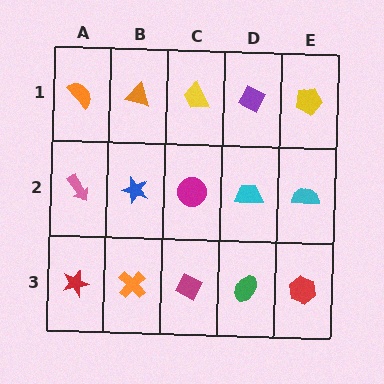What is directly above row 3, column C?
A magenta circle.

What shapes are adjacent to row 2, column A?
An orange semicircle (row 1, column A), a red star (row 3, column A), a blue star (row 2, column B).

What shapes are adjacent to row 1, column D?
A cyan trapezoid (row 2, column D), a yellow trapezoid (row 1, column C), a yellow pentagon (row 1, column E).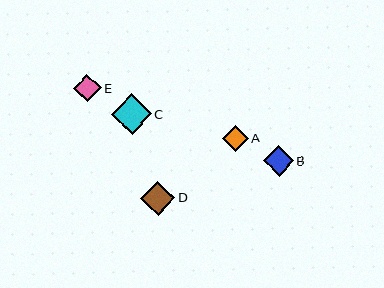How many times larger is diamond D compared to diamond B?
Diamond D is approximately 1.1 times the size of diamond B.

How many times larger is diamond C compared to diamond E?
Diamond C is approximately 1.5 times the size of diamond E.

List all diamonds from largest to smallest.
From largest to smallest: C, D, B, E, A.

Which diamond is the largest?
Diamond C is the largest with a size of approximately 40 pixels.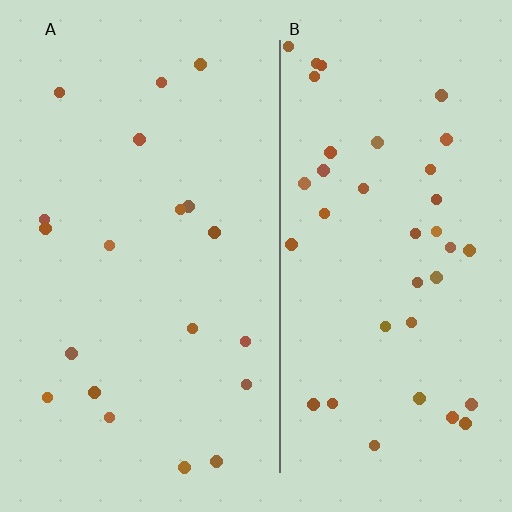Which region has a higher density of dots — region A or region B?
B (the right).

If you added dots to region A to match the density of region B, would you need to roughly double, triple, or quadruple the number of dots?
Approximately double.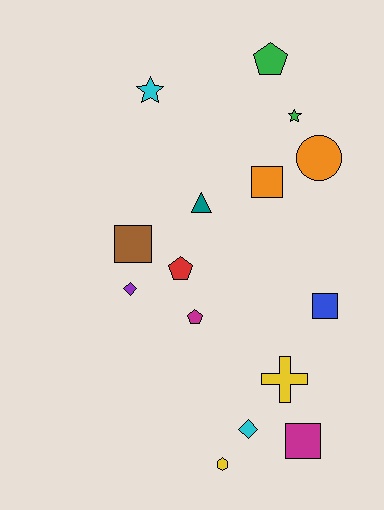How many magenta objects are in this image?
There are 2 magenta objects.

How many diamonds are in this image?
There are 2 diamonds.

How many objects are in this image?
There are 15 objects.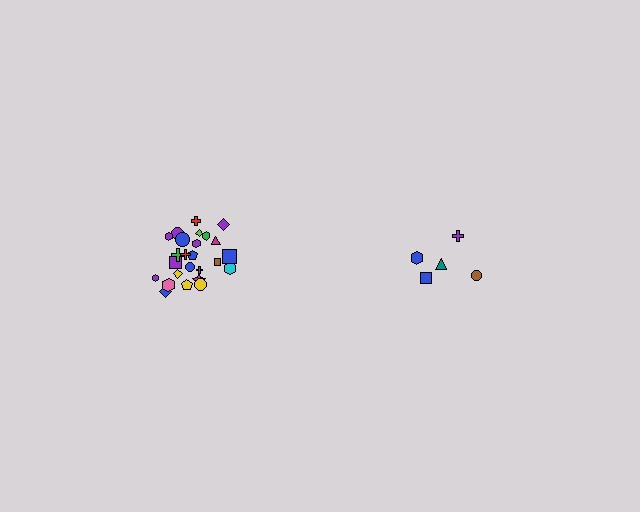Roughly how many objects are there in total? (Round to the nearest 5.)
Roughly 30 objects in total.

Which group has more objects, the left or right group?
The left group.